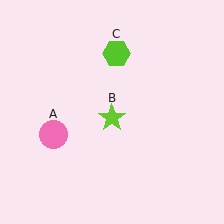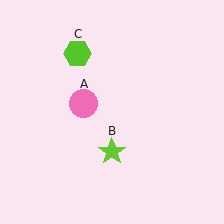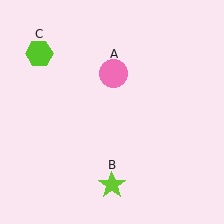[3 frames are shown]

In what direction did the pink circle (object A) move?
The pink circle (object A) moved up and to the right.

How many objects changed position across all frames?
3 objects changed position: pink circle (object A), lime star (object B), lime hexagon (object C).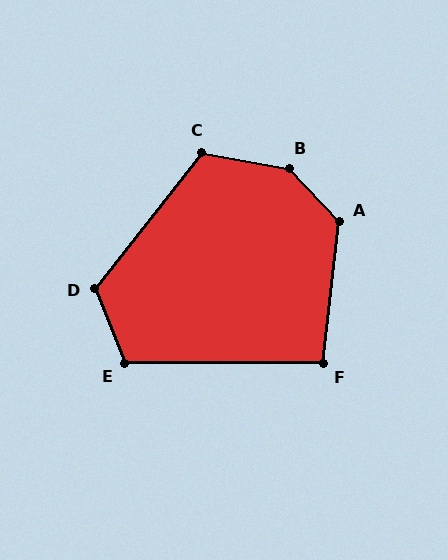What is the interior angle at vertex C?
Approximately 118 degrees (obtuse).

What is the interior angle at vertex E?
Approximately 112 degrees (obtuse).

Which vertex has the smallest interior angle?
F, at approximately 96 degrees.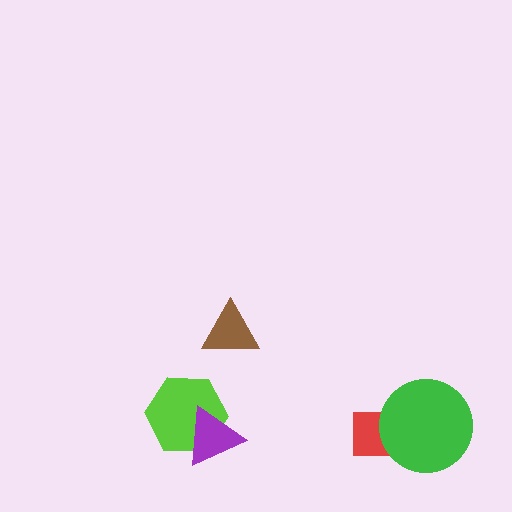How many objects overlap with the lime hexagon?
1 object overlaps with the lime hexagon.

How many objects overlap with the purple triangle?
1 object overlaps with the purple triangle.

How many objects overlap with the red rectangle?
1 object overlaps with the red rectangle.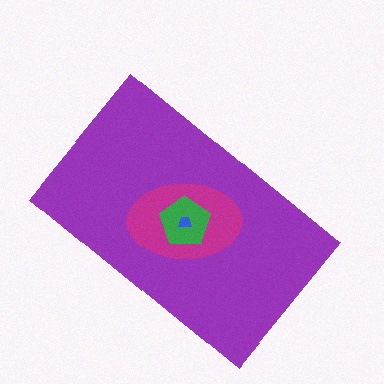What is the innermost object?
The blue trapezoid.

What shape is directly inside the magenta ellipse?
The green pentagon.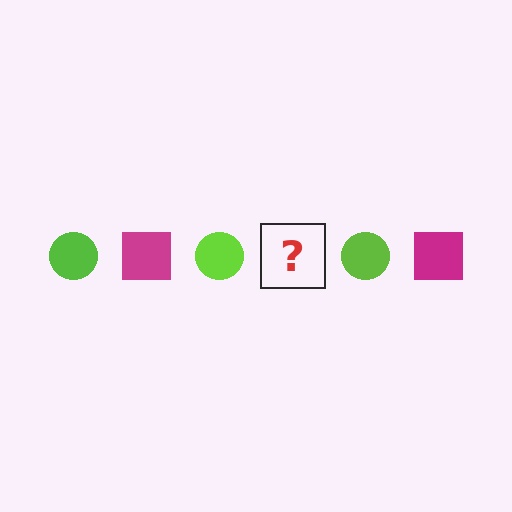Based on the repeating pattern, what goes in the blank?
The blank should be a magenta square.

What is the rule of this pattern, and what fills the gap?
The rule is that the pattern alternates between lime circle and magenta square. The gap should be filled with a magenta square.